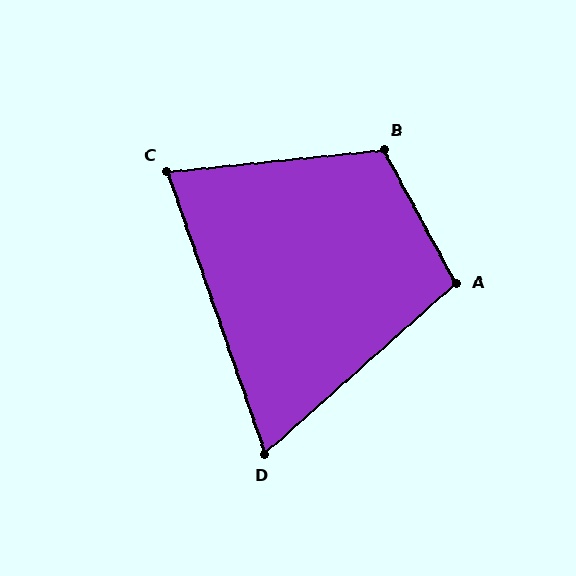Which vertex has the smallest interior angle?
D, at approximately 67 degrees.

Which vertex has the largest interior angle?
B, at approximately 113 degrees.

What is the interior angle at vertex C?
Approximately 77 degrees (acute).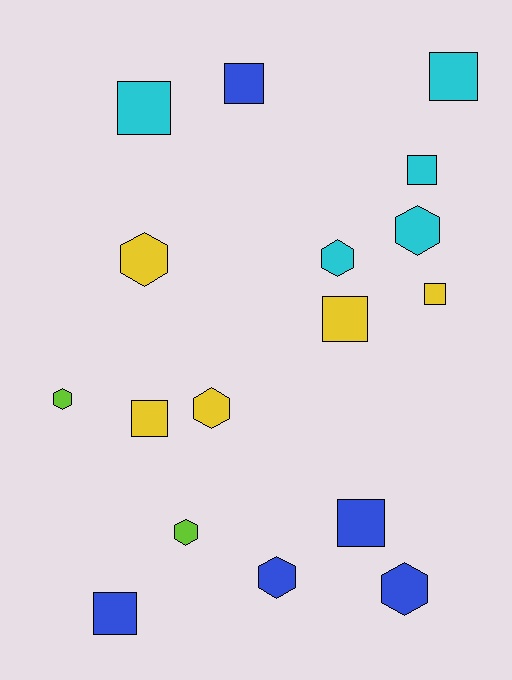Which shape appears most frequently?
Square, with 9 objects.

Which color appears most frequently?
Cyan, with 5 objects.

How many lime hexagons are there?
There are 2 lime hexagons.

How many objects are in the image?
There are 17 objects.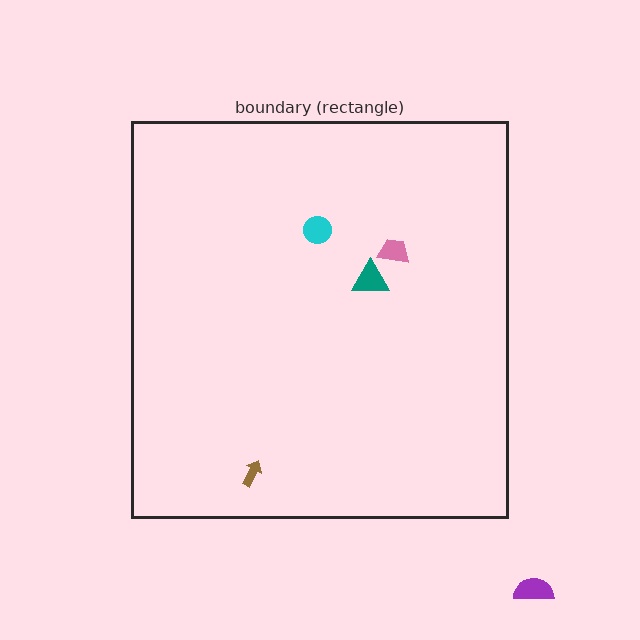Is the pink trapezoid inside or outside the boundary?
Inside.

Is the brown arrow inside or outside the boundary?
Inside.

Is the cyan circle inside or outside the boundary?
Inside.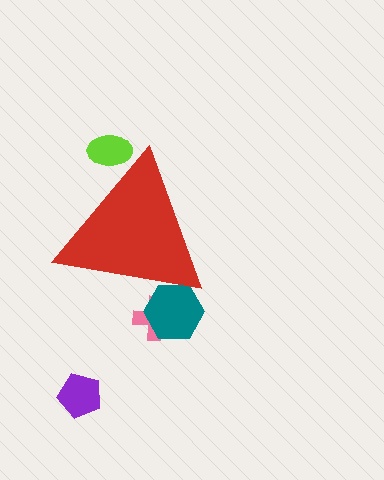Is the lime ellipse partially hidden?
Yes, the lime ellipse is partially hidden behind the red triangle.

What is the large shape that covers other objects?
A red triangle.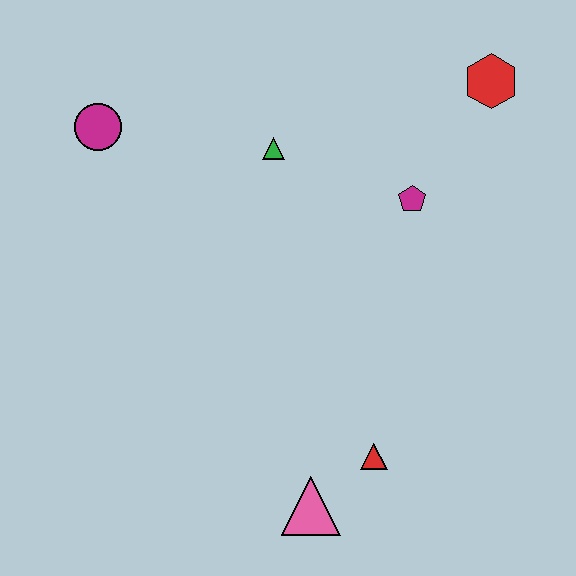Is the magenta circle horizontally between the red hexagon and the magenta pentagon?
No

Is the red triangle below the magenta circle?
Yes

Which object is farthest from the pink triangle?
The red hexagon is farthest from the pink triangle.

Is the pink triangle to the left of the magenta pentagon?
Yes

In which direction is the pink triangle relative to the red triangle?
The pink triangle is to the left of the red triangle.